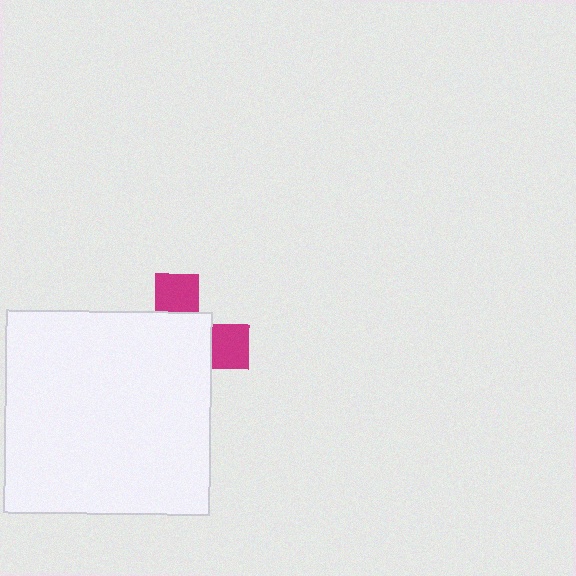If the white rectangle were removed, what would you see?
You would see the complete magenta cross.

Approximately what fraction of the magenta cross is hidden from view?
Roughly 70% of the magenta cross is hidden behind the white rectangle.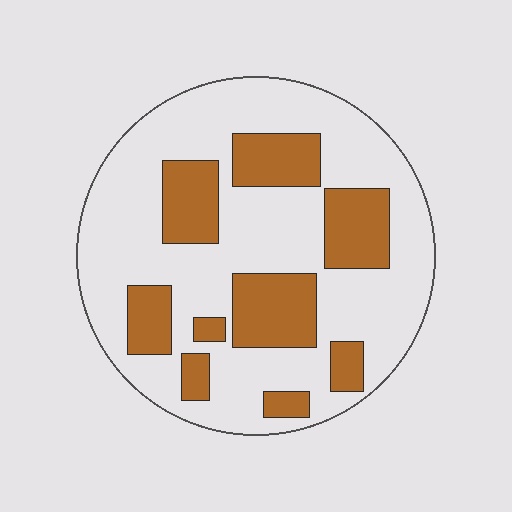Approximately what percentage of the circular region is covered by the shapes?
Approximately 30%.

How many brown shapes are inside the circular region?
9.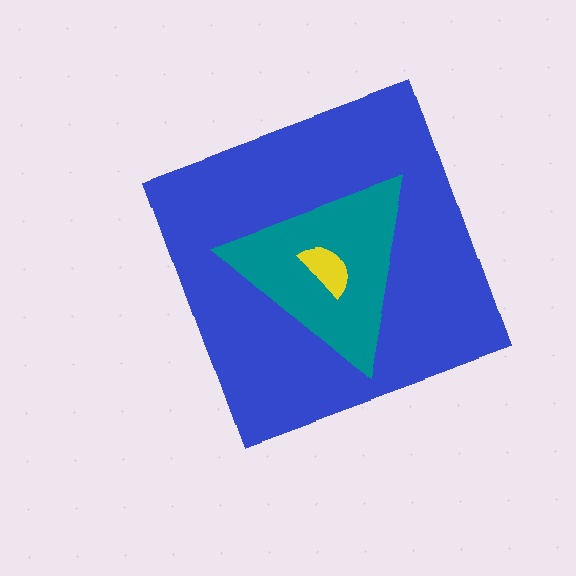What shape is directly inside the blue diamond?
The teal triangle.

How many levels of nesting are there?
3.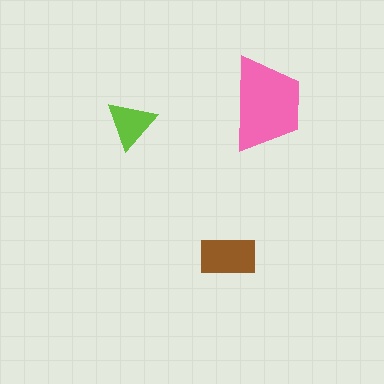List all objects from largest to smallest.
The pink trapezoid, the brown rectangle, the lime triangle.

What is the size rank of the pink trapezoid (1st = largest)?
1st.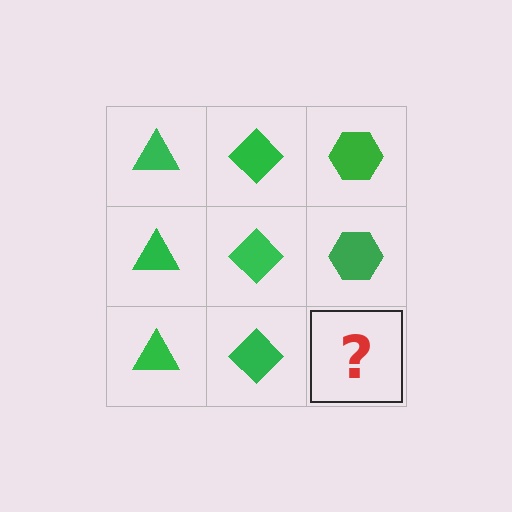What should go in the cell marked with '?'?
The missing cell should contain a green hexagon.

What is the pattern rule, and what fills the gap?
The rule is that each column has a consistent shape. The gap should be filled with a green hexagon.